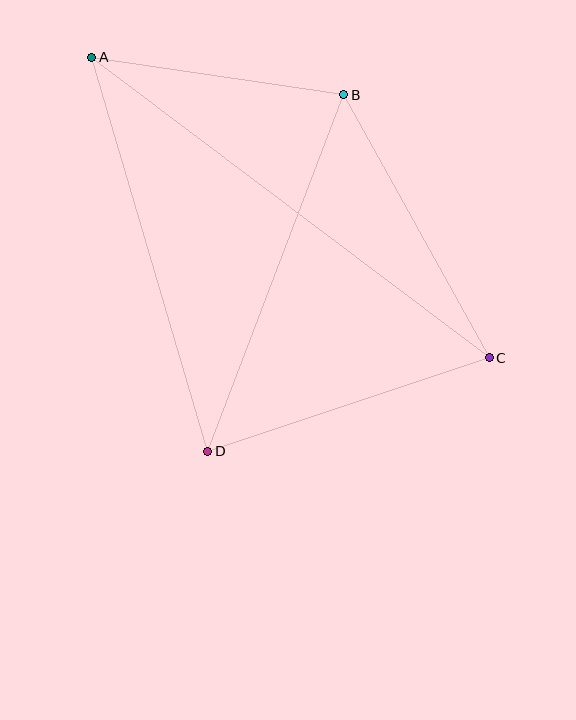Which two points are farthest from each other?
Points A and C are farthest from each other.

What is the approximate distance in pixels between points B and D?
The distance between B and D is approximately 382 pixels.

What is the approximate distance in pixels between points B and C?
The distance between B and C is approximately 300 pixels.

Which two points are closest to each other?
Points A and B are closest to each other.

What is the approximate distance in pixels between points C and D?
The distance between C and D is approximately 297 pixels.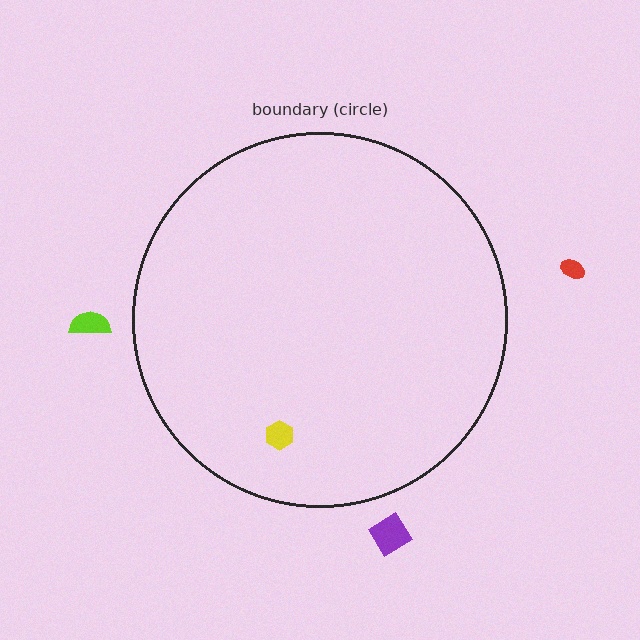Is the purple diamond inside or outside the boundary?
Outside.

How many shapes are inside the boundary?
1 inside, 3 outside.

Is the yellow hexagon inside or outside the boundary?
Inside.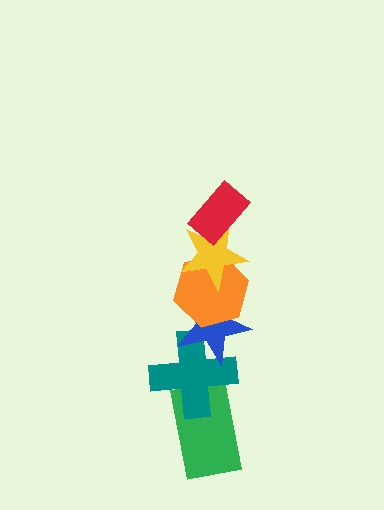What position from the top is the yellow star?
The yellow star is 2nd from the top.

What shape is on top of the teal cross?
The blue star is on top of the teal cross.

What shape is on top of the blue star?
The orange hexagon is on top of the blue star.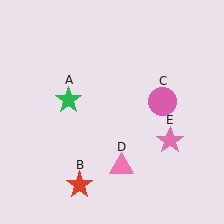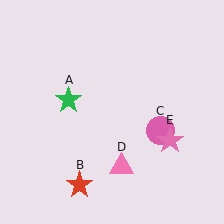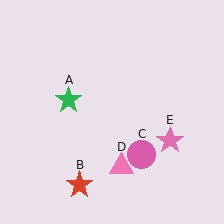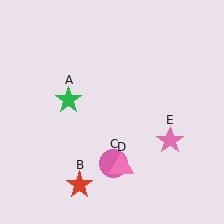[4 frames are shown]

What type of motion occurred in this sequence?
The pink circle (object C) rotated clockwise around the center of the scene.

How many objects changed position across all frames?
1 object changed position: pink circle (object C).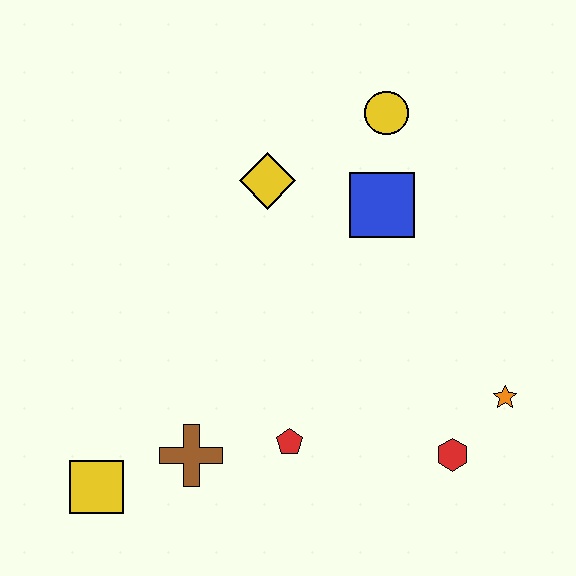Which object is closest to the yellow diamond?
The blue square is closest to the yellow diamond.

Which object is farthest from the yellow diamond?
The yellow square is farthest from the yellow diamond.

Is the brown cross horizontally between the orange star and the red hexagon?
No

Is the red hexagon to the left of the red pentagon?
No